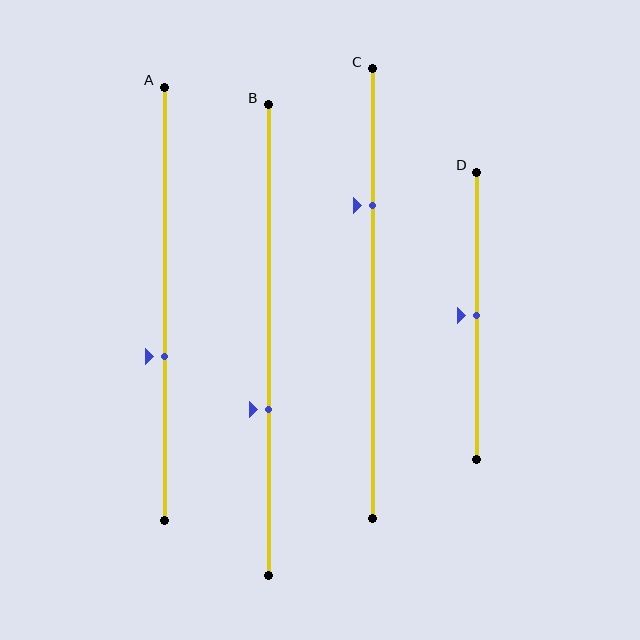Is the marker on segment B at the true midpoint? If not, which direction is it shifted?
No, the marker on segment B is shifted downward by about 15% of the segment length.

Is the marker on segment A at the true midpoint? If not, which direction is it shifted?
No, the marker on segment A is shifted downward by about 12% of the segment length.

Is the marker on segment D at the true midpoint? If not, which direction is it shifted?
Yes, the marker on segment D is at the true midpoint.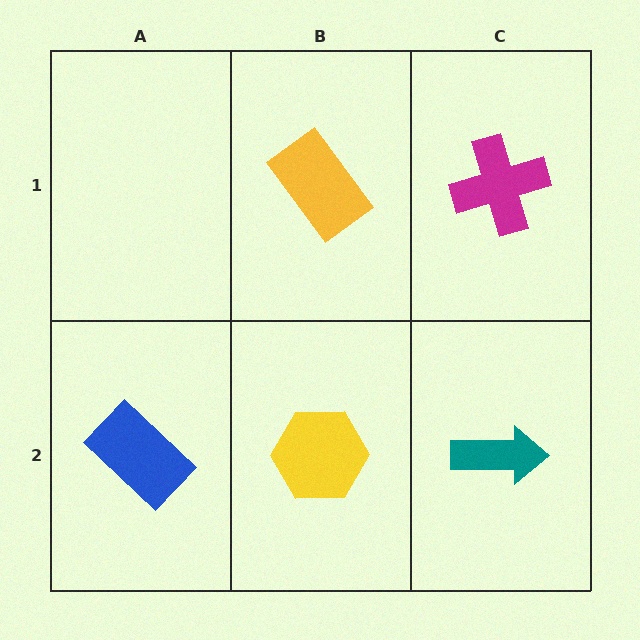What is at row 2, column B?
A yellow hexagon.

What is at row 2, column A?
A blue rectangle.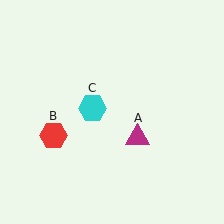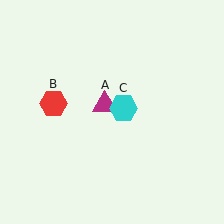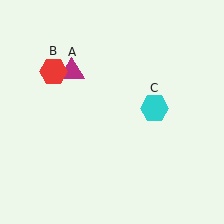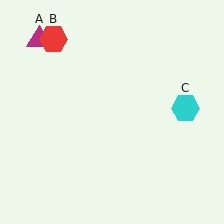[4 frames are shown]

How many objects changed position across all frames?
3 objects changed position: magenta triangle (object A), red hexagon (object B), cyan hexagon (object C).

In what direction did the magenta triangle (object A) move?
The magenta triangle (object A) moved up and to the left.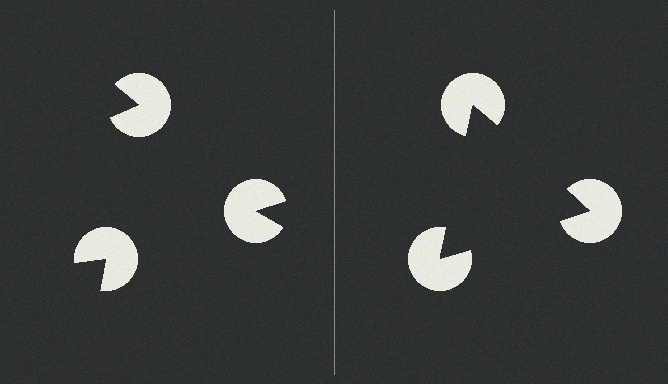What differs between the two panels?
The pac-man discs are positioned identically on both sides; only the wedge orientations differ. On the right they align to a triangle; on the left they are misaligned.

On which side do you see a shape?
An illusory triangle appears on the right side. On the left side the wedge cuts are rotated, so no coherent shape forms.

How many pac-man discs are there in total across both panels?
6 — 3 on each side.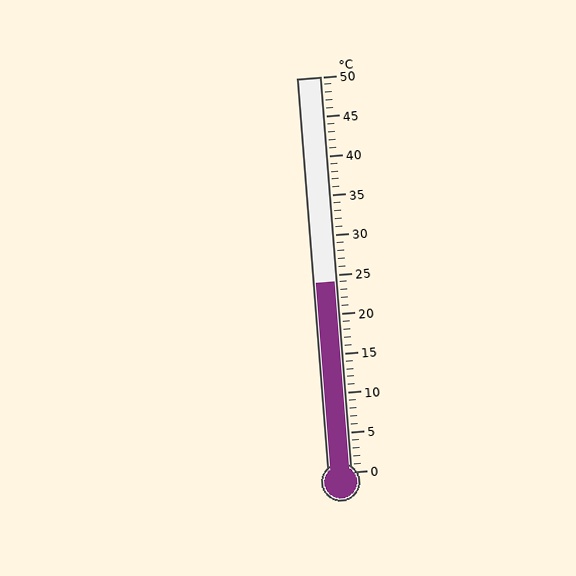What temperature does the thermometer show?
The thermometer shows approximately 24°C.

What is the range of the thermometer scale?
The thermometer scale ranges from 0°C to 50°C.